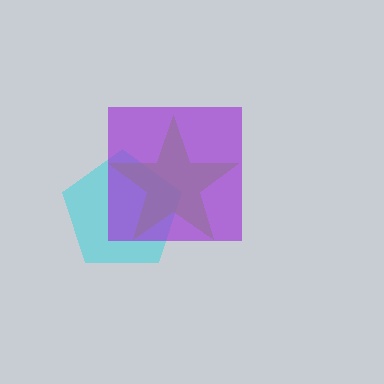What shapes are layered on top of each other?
The layered shapes are: a cyan pentagon, a lime star, a purple square.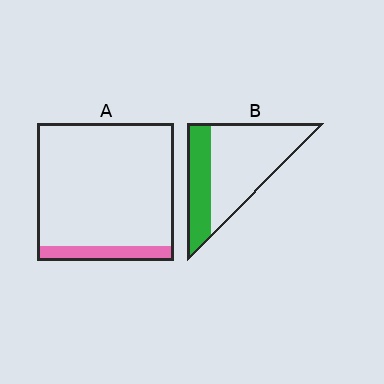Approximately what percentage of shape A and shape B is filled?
A is approximately 10% and B is approximately 30%.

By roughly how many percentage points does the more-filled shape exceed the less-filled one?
By roughly 20 percentage points (B over A).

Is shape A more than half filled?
No.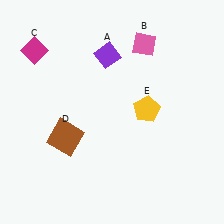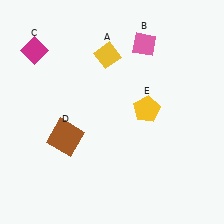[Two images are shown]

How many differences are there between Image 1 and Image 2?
There is 1 difference between the two images.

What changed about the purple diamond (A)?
In Image 1, A is purple. In Image 2, it changed to yellow.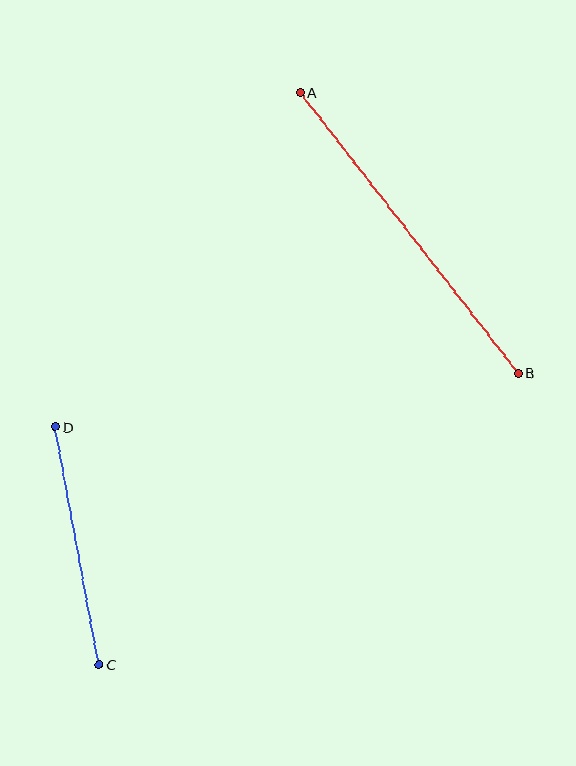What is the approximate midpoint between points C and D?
The midpoint is at approximately (77, 546) pixels.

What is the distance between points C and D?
The distance is approximately 242 pixels.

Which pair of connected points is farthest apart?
Points A and B are farthest apart.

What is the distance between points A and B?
The distance is approximately 355 pixels.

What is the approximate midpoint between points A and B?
The midpoint is at approximately (409, 233) pixels.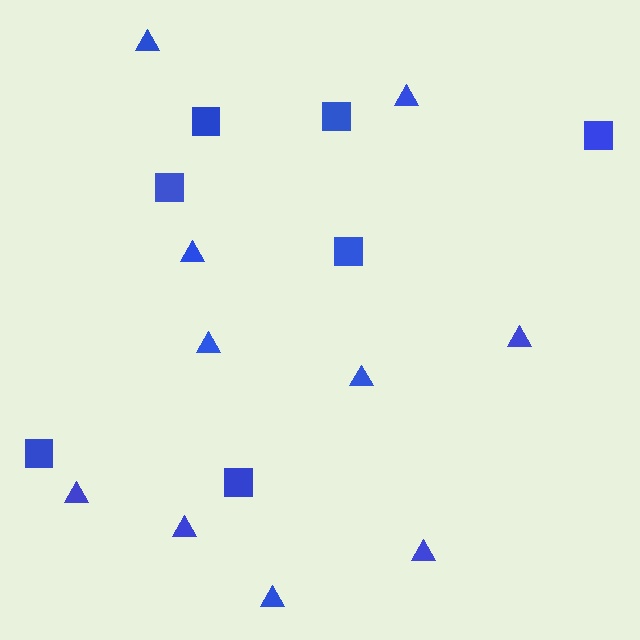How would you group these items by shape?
There are 2 groups: one group of triangles (10) and one group of squares (7).